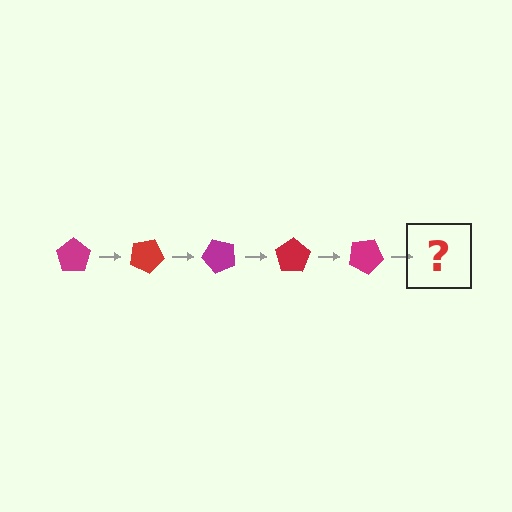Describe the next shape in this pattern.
It should be a red pentagon, rotated 125 degrees from the start.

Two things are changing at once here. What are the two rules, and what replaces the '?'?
The two rules are that it rotates 25 degrees each step and the color cycles through magenta and red. The '?' should be a red pentagon, rotated 125 degrees from the start.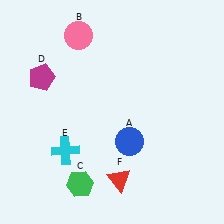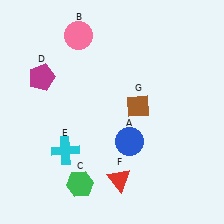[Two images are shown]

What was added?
A brown diamond (G) was added in Image 2.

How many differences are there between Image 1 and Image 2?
There is 1 difference between the two images.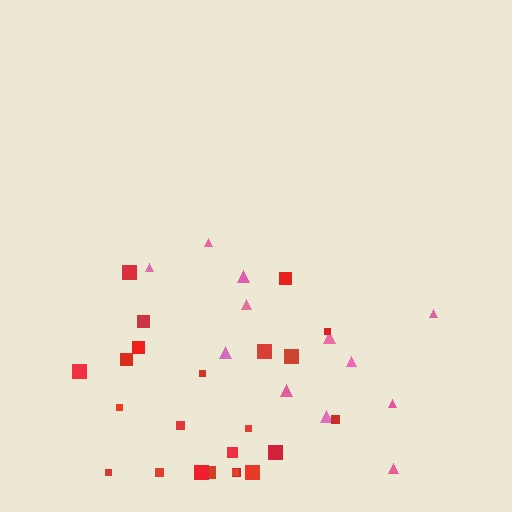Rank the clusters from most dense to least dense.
red, pink.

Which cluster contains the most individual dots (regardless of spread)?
Red (24).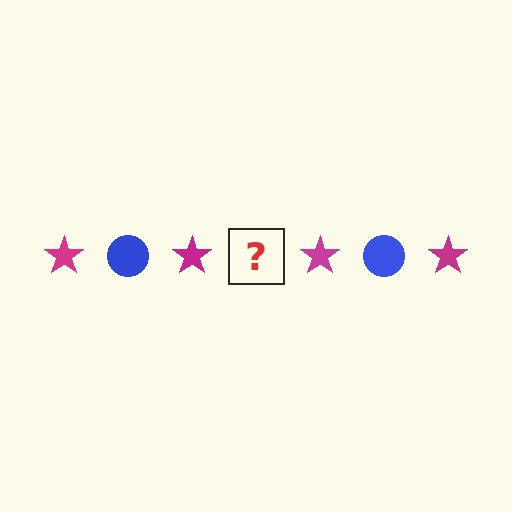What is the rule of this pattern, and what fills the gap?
The rule is that the pattern alternates between magenta star and blue circle. The gap should be filled with a blue circle.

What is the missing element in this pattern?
The missing element is a blue circle.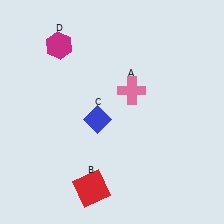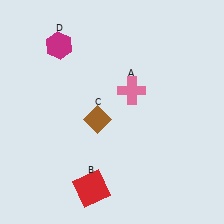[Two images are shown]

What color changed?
The diamond (C) changed from blue in Image 1 to brown in Image 2.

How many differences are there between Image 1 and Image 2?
There is 1 difference between the two images.